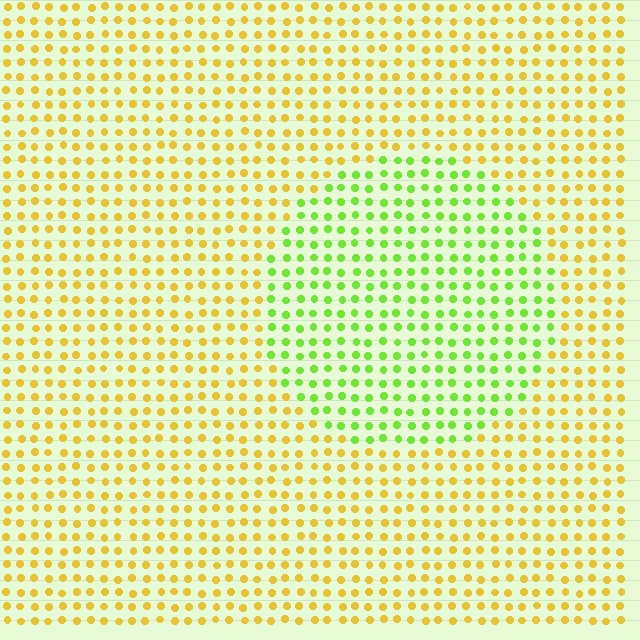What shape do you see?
I see a circle.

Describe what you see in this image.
The image is filled with small yellow elements in a uniform arrangement. A circle-shaped region is visible where the elements are tinted to a slightly different hue, forming a subtle color boundary.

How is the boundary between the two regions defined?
The boundary is defined purely by a slight shift in hue (about 52 degrees). Spacing, size, and orientation are identical on both sides.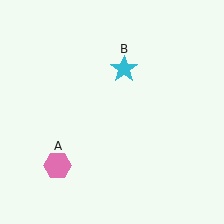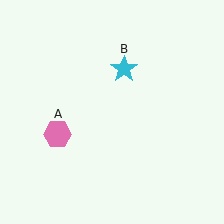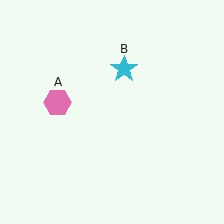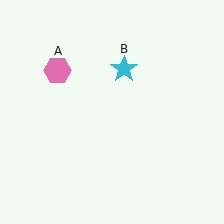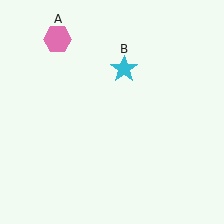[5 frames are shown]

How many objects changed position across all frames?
1 object changed position: pink hexagon (object A).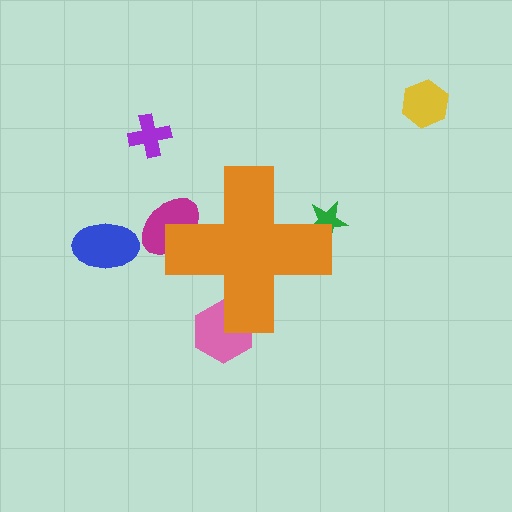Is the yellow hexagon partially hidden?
No, the yellow hexagon is fully visible.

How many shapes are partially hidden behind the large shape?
3 shapes are partially hidden.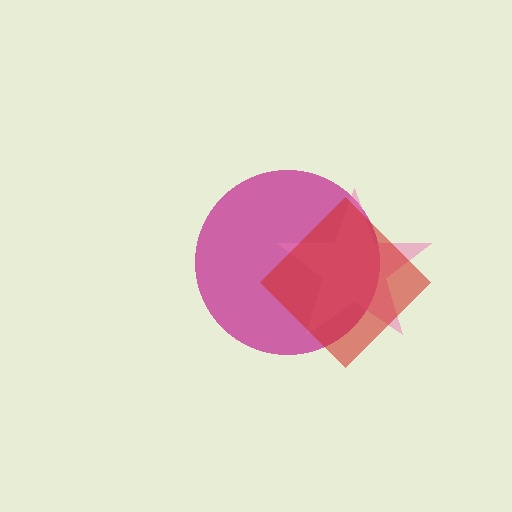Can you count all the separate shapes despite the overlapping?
Yes, there are 3 separate shapes.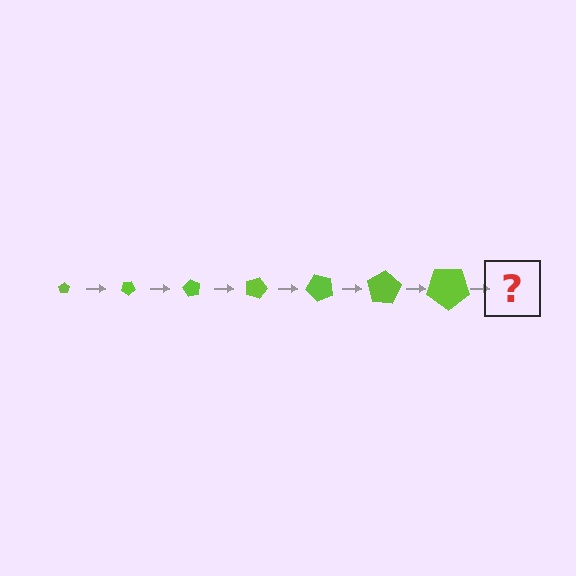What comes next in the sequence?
The next element should be a pentagon, larger than the previous one and rotated 210 degrees from the start.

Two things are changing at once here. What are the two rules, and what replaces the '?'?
The two rules are that the pentagon grows larger each step and it rotates 30 degrees each step. The '?' should be a pentagon, larger than the previous one and rotated 210 degrees from the start.